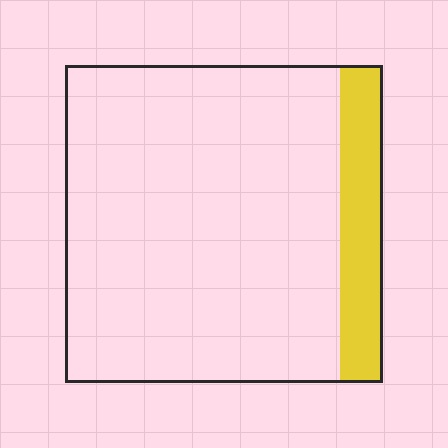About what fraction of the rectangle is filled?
About one eighth (1/8).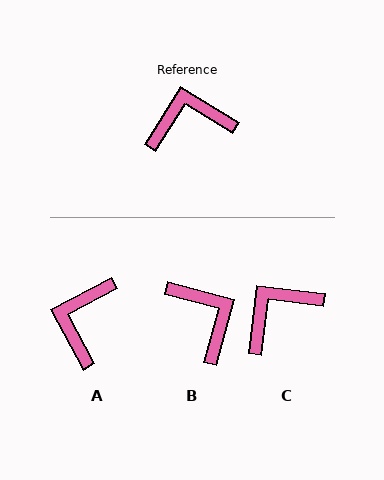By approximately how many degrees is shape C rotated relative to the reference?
Approximately 25 degrees counter-clockwise.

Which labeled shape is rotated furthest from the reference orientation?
B, about 73 degrees away.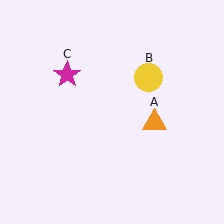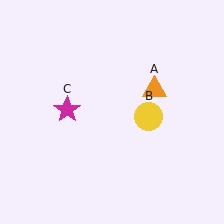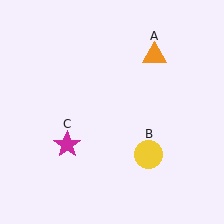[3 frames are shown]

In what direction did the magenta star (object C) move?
The magenta star (object C) moved down.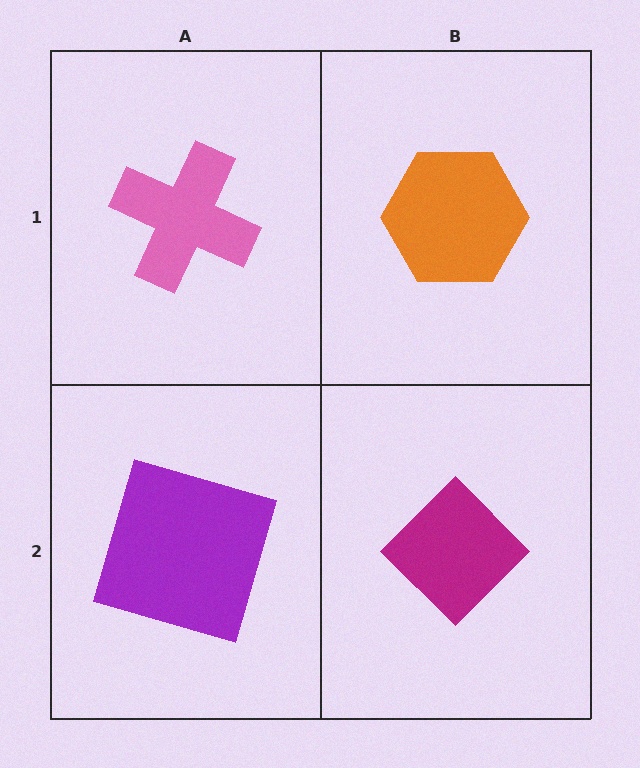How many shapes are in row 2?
2 shapes.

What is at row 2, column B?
A magenta diamond.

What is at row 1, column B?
An orange hexagon.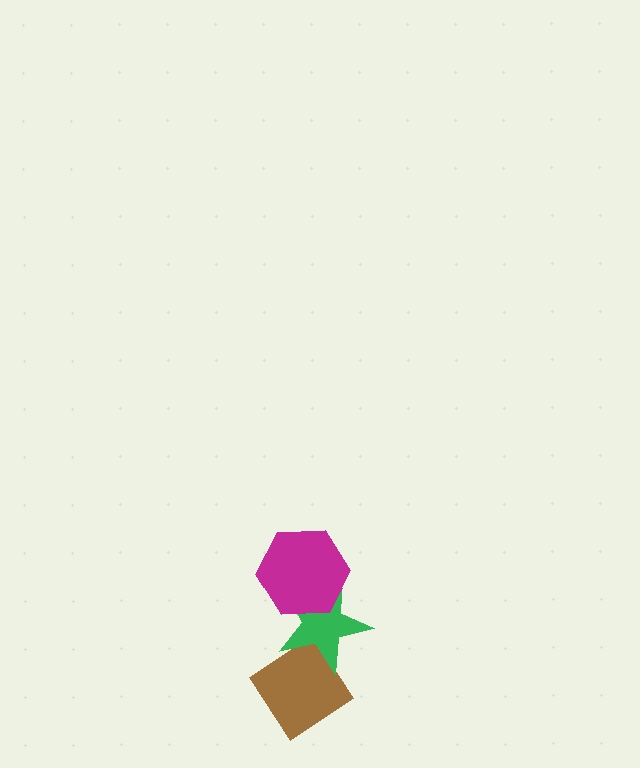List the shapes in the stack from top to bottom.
From top to bottom: the magenta hexagon, the green star, the brown diamond.